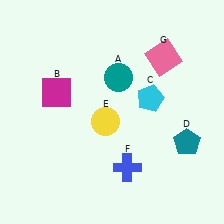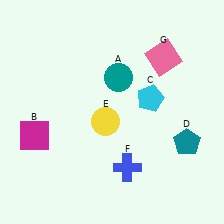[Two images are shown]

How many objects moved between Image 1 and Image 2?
1 object moved between the two images.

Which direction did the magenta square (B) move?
The magenta square (B) moved down.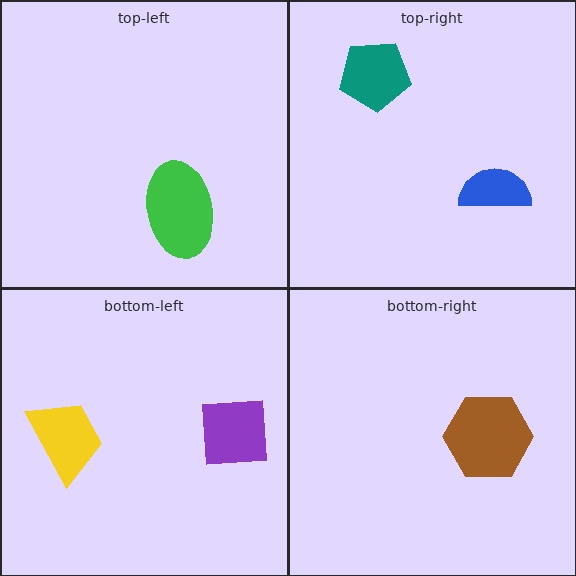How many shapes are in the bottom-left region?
2.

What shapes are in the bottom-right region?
The brown hexagon.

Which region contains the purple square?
The bottom-left region.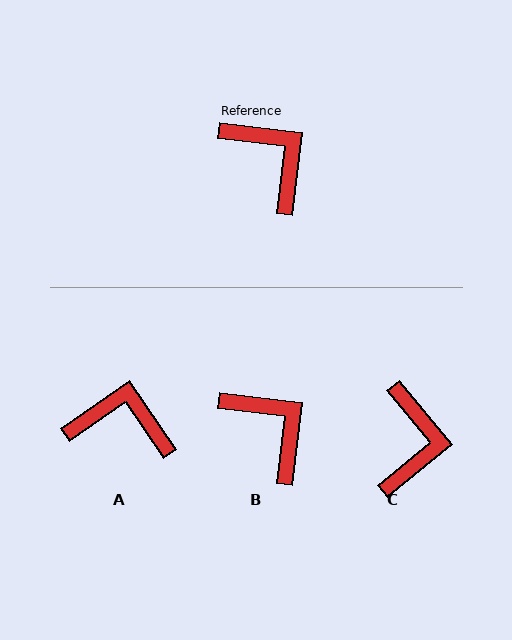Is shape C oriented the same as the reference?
No, it is off by about 44 degrees.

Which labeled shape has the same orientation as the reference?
B.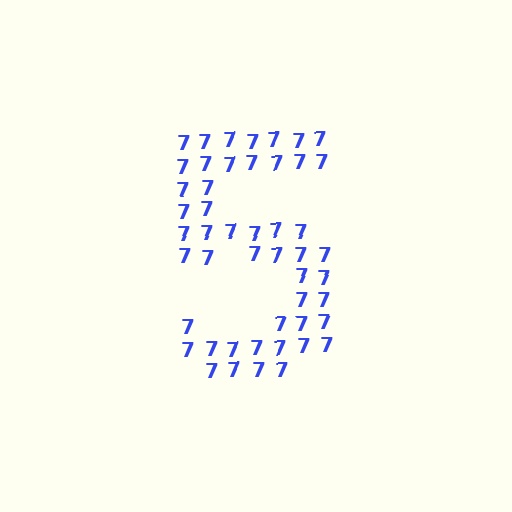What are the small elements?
The small elements are digit 7's.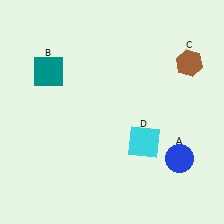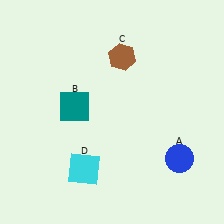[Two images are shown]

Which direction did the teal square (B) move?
The teal square (B) moved down.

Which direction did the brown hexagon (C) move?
The brown hexagon (C) moved left.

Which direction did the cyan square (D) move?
The cyan square (D) moved left.